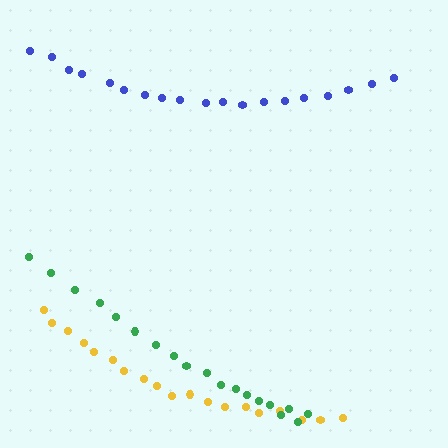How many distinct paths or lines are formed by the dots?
There are 3 distinct paths.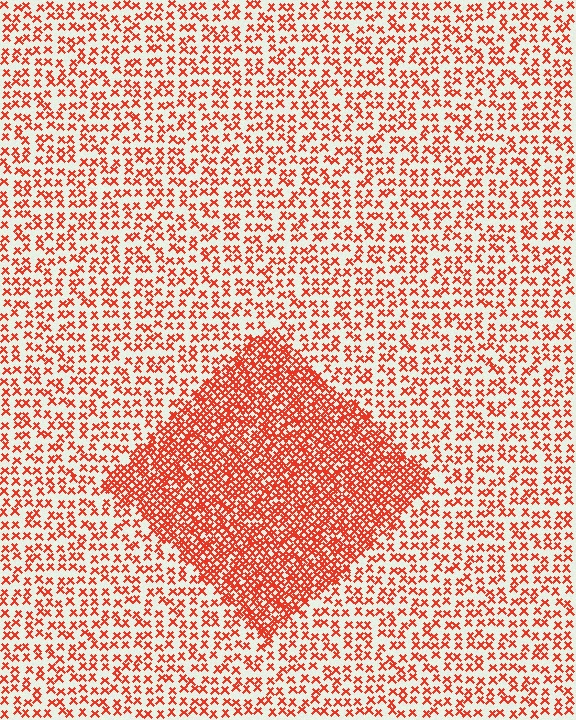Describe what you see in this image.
The image contains small red elements arranged at two different densities. A diamond-shaped region is visible where the elements are more densely packed than the surrounding area.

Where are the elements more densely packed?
The elements are more densely packed inside the diamond boundary.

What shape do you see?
I see a diamond.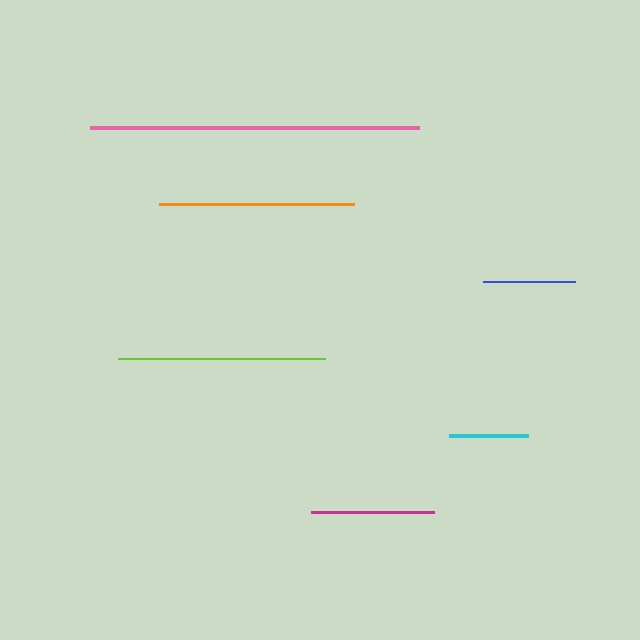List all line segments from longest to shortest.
From longest to shortest: pink, lime, orange, magenta, blue, cyan.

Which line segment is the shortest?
The cyan line is the shortest at approximately 78 pixels.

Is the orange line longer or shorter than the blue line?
The orange line is longer than the blue line.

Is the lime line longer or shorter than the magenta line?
The lime line is longer than the magenta line.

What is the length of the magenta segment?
The magenta segment is approximately 123 pixels long.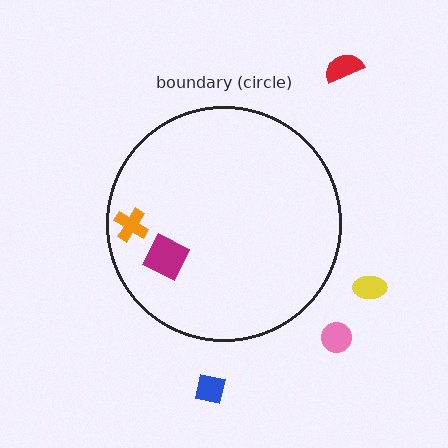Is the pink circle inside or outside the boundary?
Outside.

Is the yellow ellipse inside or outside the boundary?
Outside.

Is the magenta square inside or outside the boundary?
Inside.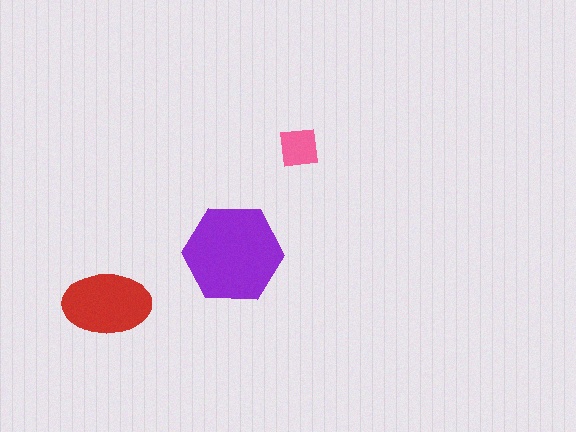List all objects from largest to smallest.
The purple hexagon, the red ellipse, the pink square.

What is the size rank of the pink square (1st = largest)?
3rd.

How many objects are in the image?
There are 3 objects in the image.